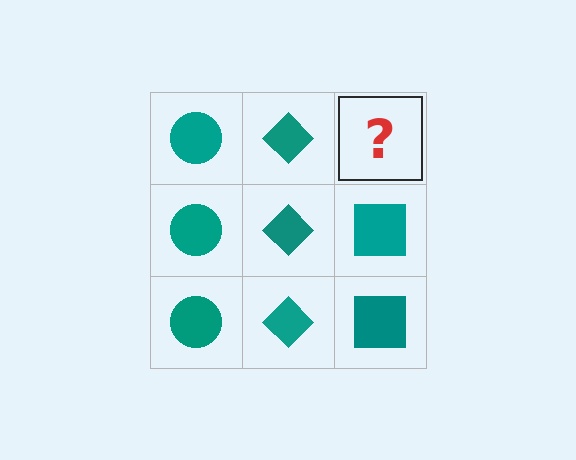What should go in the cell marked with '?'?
The missing cell should contain a teal square.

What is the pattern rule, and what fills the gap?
The rule is that each column has a consistent shape. The gap should be filled with a teal square.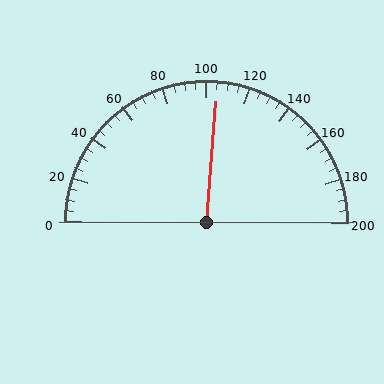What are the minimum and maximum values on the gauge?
The gauge ranges from 0 to 200.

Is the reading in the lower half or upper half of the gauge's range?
The reading is in the upper half of the range (0 to 200).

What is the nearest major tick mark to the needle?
The nearest major tick mark is 100.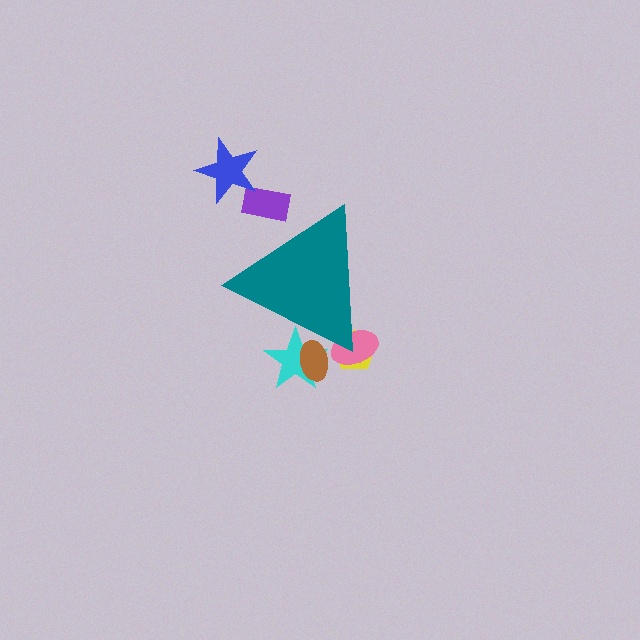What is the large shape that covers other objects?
A teal triangle.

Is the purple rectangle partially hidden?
Yes, the purple rectangle is partially hidden behind the teal triangle.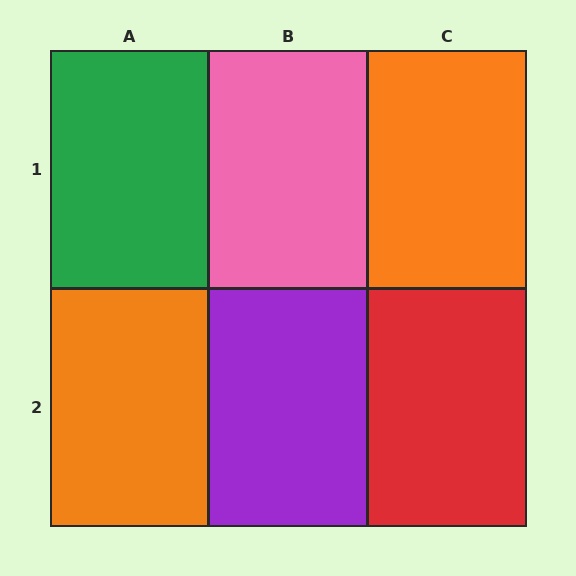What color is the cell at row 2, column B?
Purple.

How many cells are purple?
1 cell is purple.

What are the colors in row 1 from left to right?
Green, pink, orange.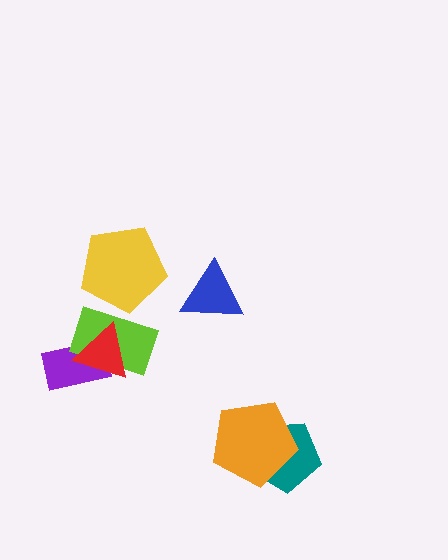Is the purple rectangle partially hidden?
Yes, it is partially covered by another shape.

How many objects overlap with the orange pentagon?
1 object overlaps with the orange pentagon.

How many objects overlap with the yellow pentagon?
1 object overlaps with the yellow pentagon.